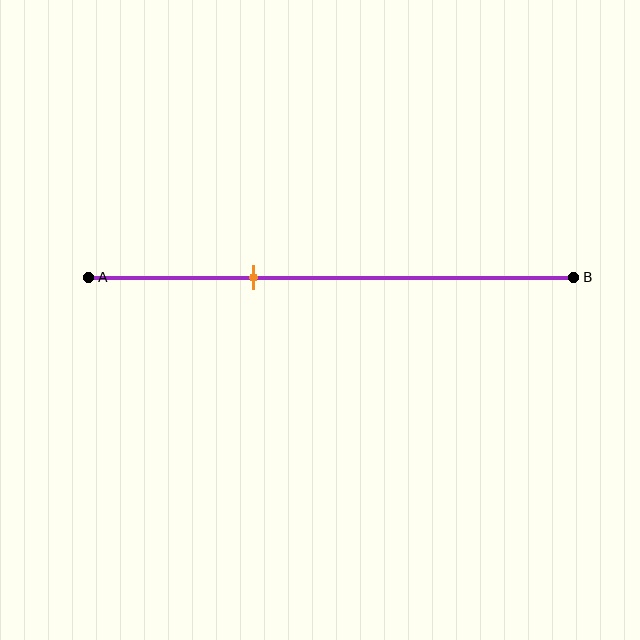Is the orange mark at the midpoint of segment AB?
No, the mark is at about 35% from A, not at the 50% midpoint.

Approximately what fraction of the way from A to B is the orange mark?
The orange mark is approximately 35% of the way from A to B.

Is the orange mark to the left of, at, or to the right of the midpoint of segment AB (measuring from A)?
The orange mark is to the left of the midpoint of segment AB.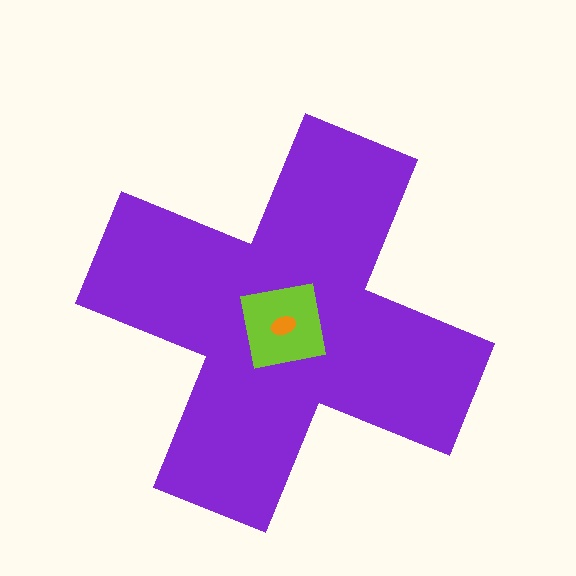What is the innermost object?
The orange ellipse.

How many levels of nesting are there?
3.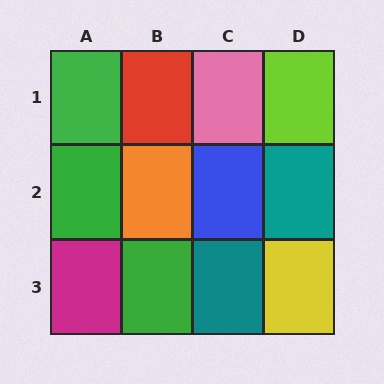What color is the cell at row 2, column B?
Orange.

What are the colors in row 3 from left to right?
Magenta, green, teal, yellow.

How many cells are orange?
1 cell is orange.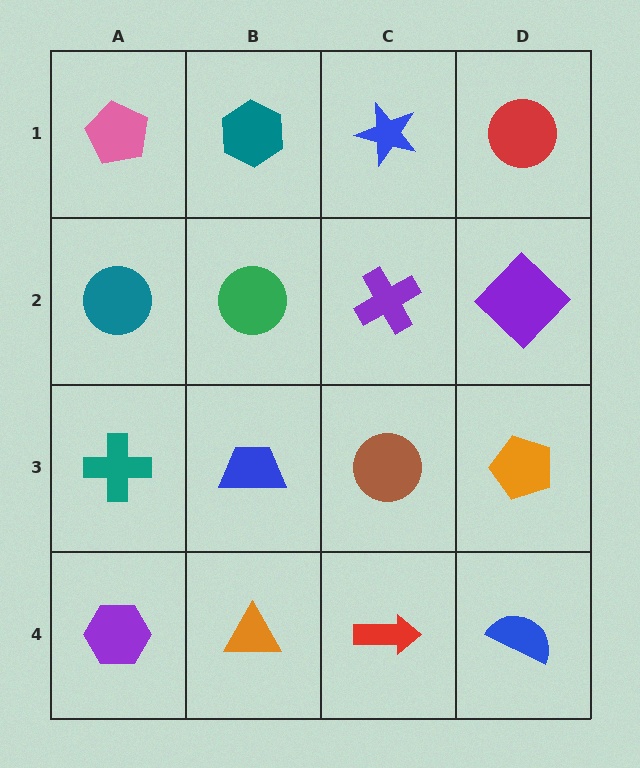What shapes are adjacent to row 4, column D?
An orange pentagon (row 3, column D), a red arrow (row 4, column C).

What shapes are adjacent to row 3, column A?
A teal circle (row 2, column A), a purple hexagon (row 4, column A), a blue trapezoid (row 3, column B).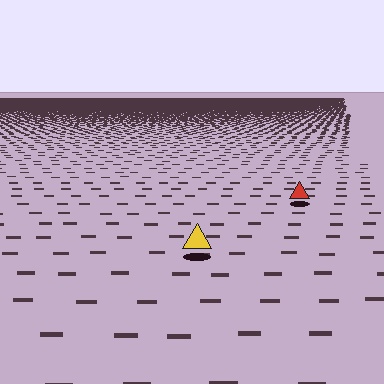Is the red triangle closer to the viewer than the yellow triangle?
No. The yellow triangle is closer — you can tell from the texture gradient: the ground texture is coarser near it.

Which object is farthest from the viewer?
The red triangle is farthest from the viewer. It appears smaller and the ground texture around it is denser.